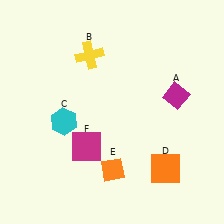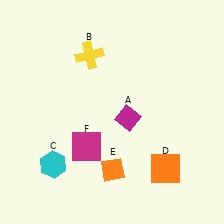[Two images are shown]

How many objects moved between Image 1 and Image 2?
2 objects moved between the two images.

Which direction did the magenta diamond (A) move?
The magenta diamond (A) moved left.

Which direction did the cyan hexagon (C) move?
The cyan hexagon (C) moved down.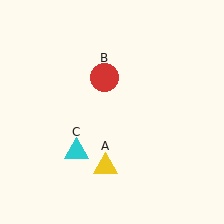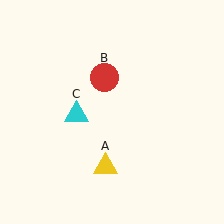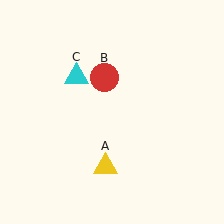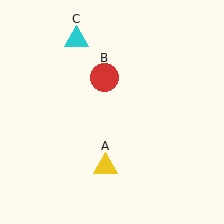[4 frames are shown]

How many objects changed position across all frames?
1 object changed position: cyan triangle (object C).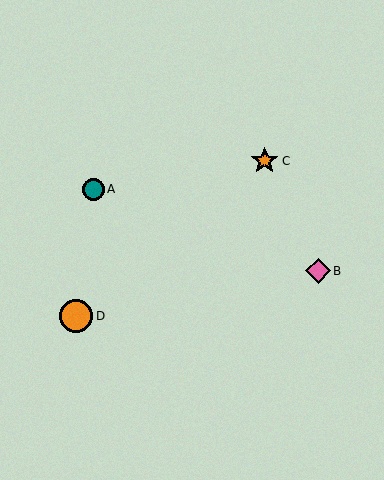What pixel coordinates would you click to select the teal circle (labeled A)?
Click at (93, 189) to select the teal circle A.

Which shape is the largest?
The orange circle (labeled D) is the largest.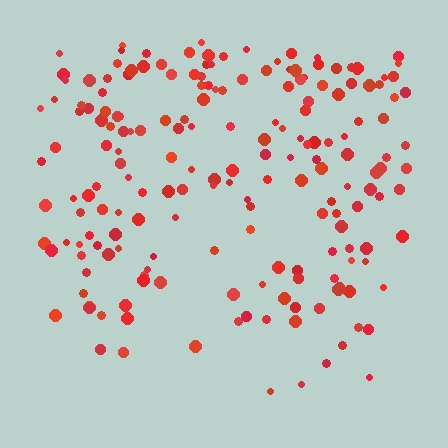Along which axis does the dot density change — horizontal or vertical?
Vertical.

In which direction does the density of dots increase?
From bottom to top, with the top side densest.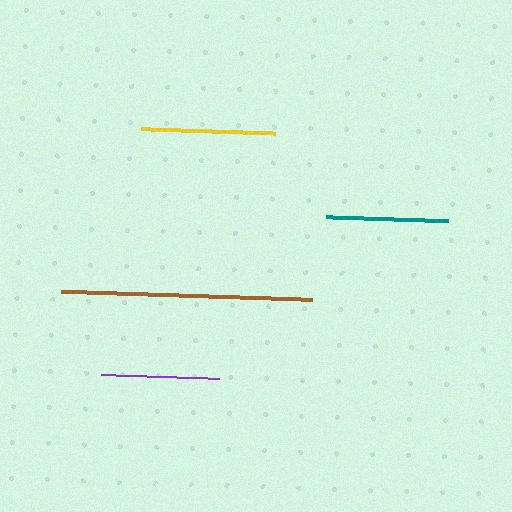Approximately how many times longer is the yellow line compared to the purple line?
The yellow line is approximately 1.1 times the length of the purple line.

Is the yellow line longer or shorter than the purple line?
The yellow line is longer than the purple line.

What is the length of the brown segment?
The brown segment is approximately 250 pixels long.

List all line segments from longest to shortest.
From longest to shortest: brown, yellow, teal, purple.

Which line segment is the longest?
The brown line is the longest at approximately 250 pixels.